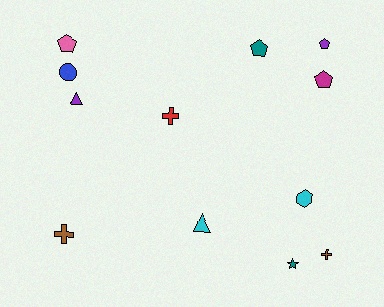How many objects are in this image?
There are 12 objects.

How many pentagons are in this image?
There are 4 pentagons.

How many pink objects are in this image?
There is 1 pink object.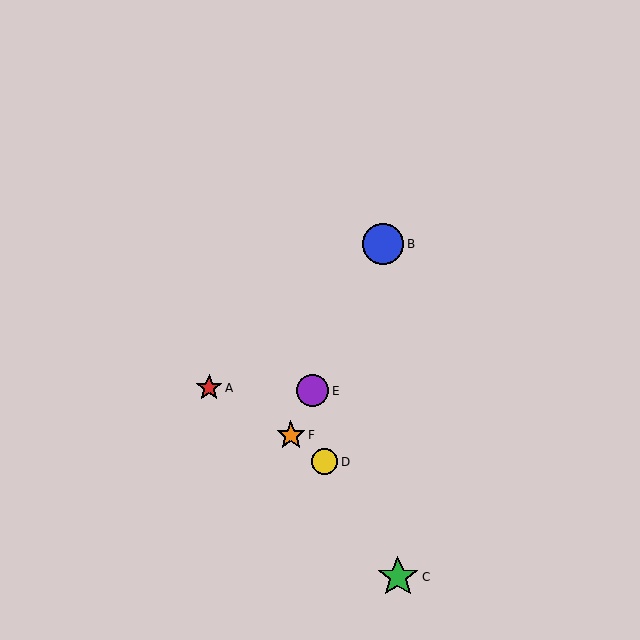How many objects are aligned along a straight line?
3 objects (B, E, F) are aligned along a straight line.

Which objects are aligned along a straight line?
Objects B, E, F are aligned along a straight line.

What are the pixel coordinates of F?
Object F is at (291, 435).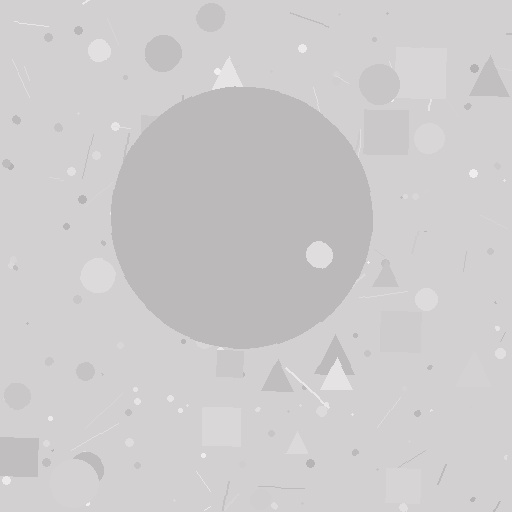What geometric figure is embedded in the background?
A circle is embedded in the background.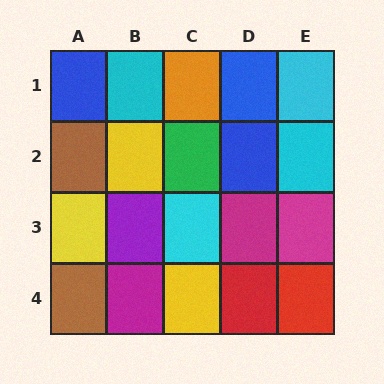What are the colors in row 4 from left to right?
Brown, magenta, yellow, red, red.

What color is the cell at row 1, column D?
Blue.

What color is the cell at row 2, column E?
Cyan.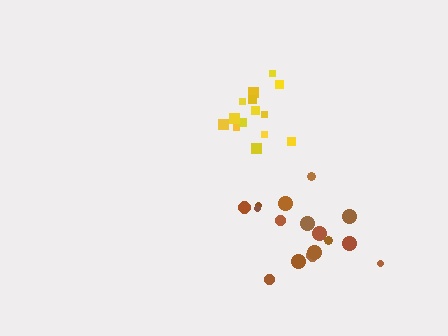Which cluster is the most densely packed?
Yellow.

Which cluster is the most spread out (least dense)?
Brown.